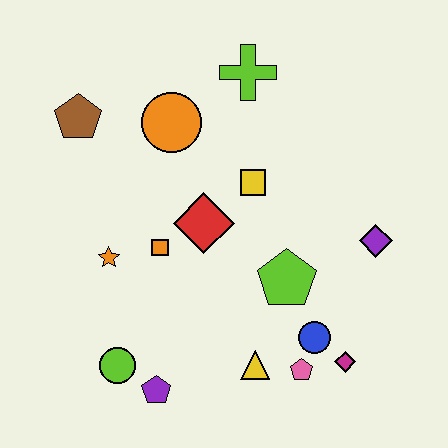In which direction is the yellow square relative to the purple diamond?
The yellow square is to the left of the purple diamond.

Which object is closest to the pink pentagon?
The blue circle is closest to the pink pentagon.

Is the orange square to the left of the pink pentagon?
Yes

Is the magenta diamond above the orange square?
No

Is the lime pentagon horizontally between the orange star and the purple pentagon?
No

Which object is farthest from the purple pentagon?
The lime cross is farthest from the purple pentagon.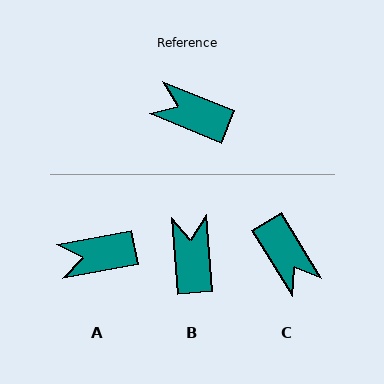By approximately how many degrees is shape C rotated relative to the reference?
Approximately 144 degrees counter-clockwise.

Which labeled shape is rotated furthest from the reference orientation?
C, about 144 degrees away.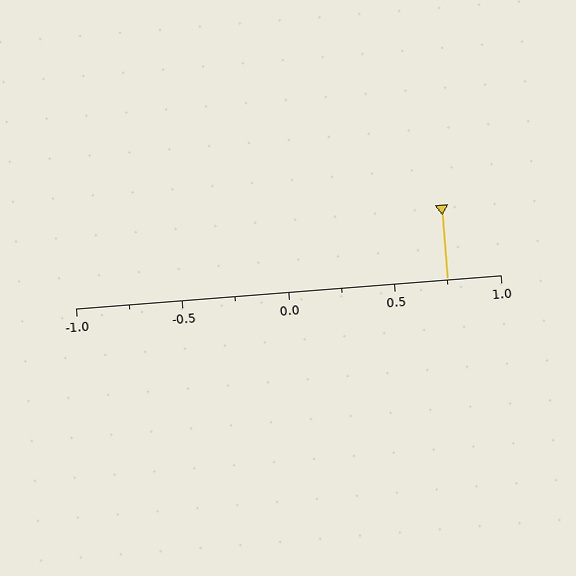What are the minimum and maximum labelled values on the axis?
The axis runs from -1.0 to 1.0.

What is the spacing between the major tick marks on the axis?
The major ticks are spaced 0.5 apart.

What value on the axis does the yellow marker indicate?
The marker indicates approximately 0.75.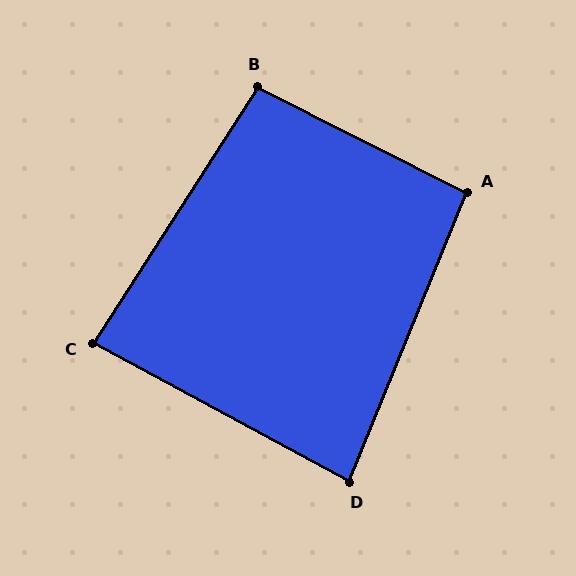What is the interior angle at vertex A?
Approximately 94 degrees (approximately right).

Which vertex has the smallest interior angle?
D, at approximately 84 degrees.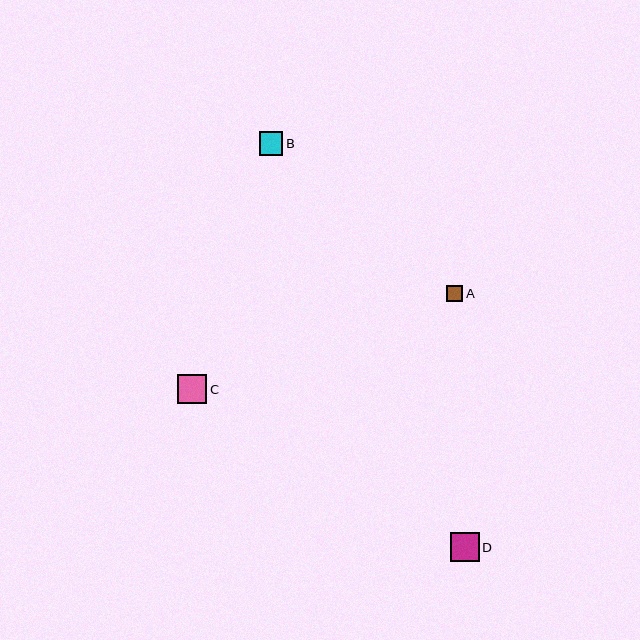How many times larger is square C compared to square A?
Square C is approximately 1.8 times the size of square A.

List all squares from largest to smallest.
From largest to smallest: C, D, B, A.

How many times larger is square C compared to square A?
Square C is approximately 1.8 times the size of square A.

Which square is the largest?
Square C is the largest with a size of approximately 29 pixels.